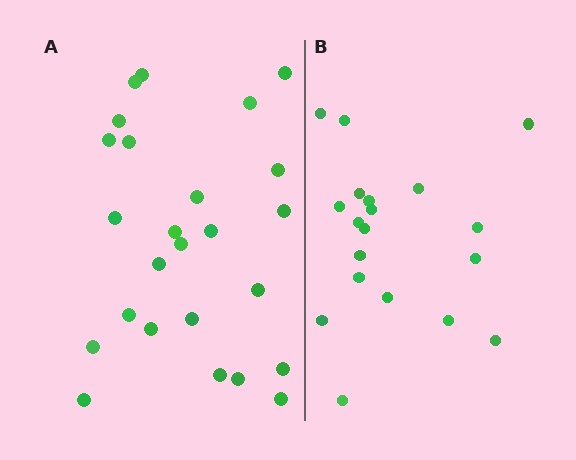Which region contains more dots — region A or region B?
Region A (the left region) has more dots.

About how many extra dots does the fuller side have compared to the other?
Region A has about 6 more dots than region B.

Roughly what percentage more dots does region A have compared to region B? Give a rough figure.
About 30% more.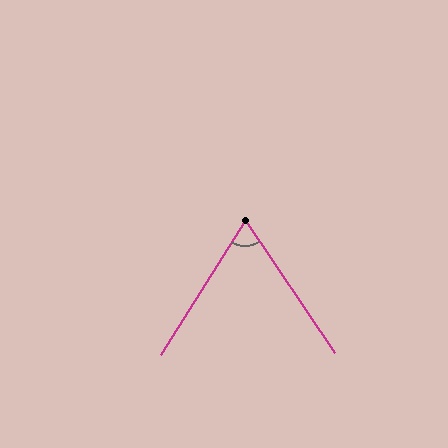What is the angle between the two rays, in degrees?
Approximately 66 degrees.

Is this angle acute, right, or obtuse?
It is acute.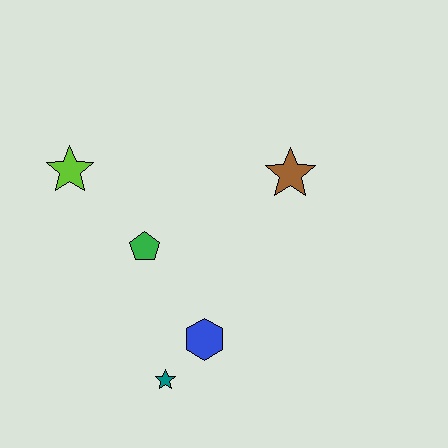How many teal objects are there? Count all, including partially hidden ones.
There is 1 teal object.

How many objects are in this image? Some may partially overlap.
There are 5 objects.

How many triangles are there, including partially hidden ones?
There are no triangles.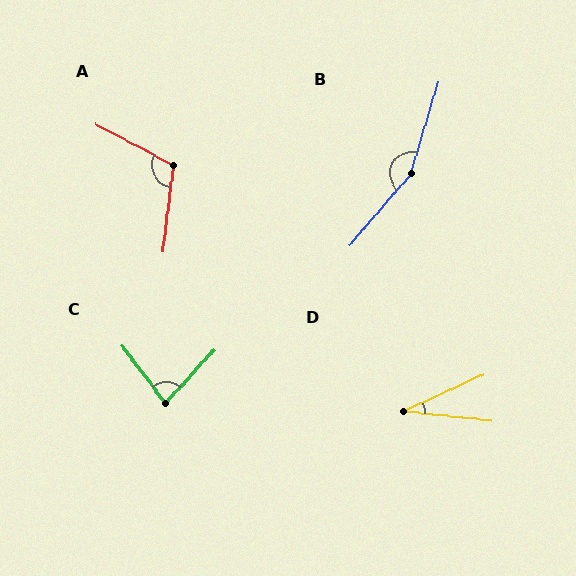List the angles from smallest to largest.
D (30°), C (80°), A (111°), B (156°).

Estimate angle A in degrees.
Approximately 111 degrees.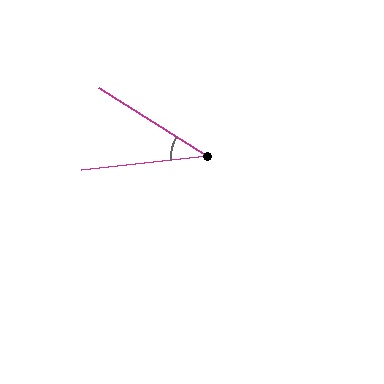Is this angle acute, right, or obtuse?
It is acute.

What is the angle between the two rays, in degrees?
Approximately 38 degrees.